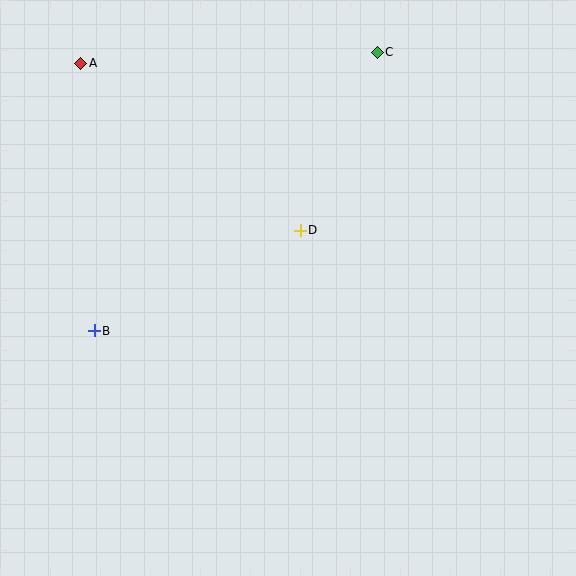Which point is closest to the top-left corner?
Point A is closest to the top-left corner.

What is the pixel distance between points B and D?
The distance between B and D is 229 pixels.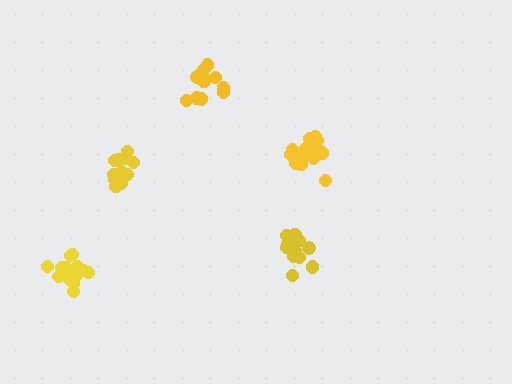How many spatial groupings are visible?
There are 5 spatial groupings.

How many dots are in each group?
Group 1: 13 dots, Group 2: 12 dots, Group 3: 12 dots, Group 4: 16 dots, Group 5: 14 dots (67 total).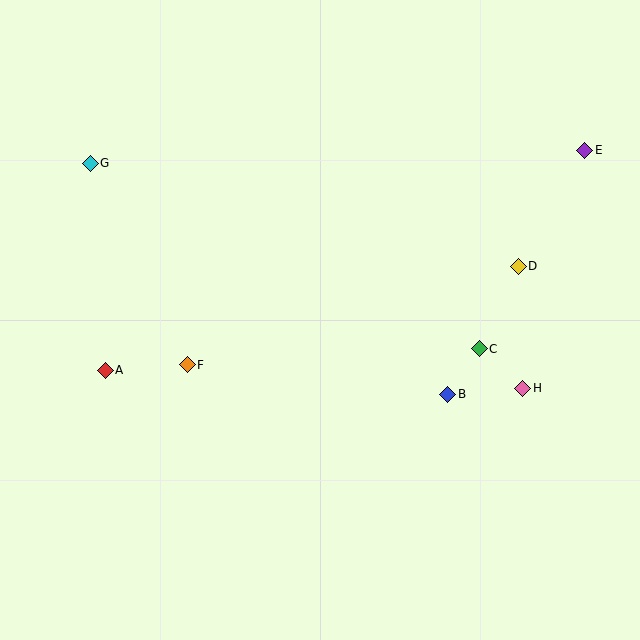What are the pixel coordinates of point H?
Point H is at (523, 388).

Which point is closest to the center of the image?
Point F at (187, 365) is closest to the center.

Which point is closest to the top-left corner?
Point G is closest to the top-left corner.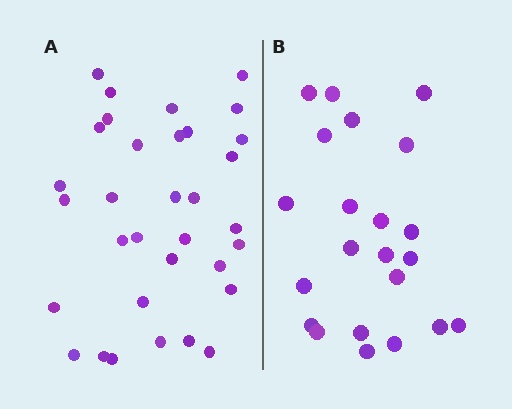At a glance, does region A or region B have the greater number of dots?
Region A (the left region) has more dots.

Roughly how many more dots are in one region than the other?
Region A has roughly 12 or so more dots than region B.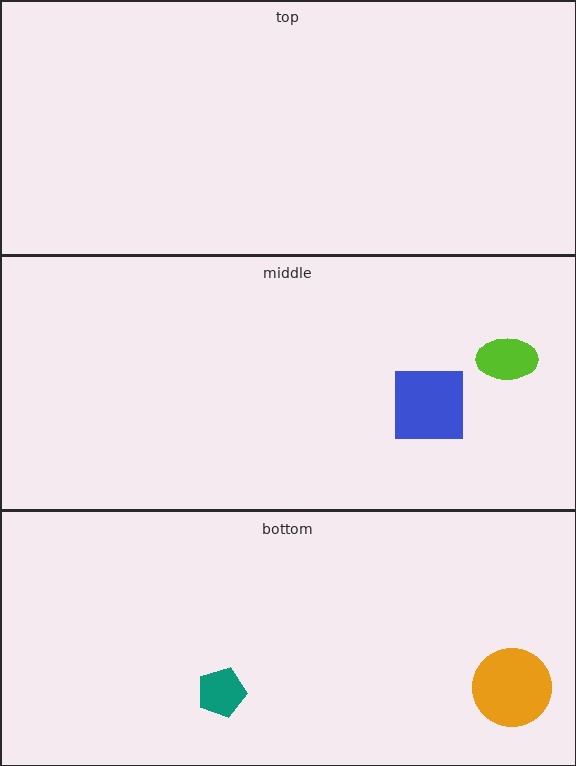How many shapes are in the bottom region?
2.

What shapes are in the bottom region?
The teal pentagon, the orange circle.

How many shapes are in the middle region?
2.